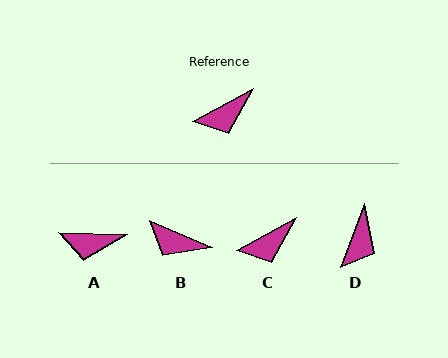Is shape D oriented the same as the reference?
No, it is off by about 41 degrees.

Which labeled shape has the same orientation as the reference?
C.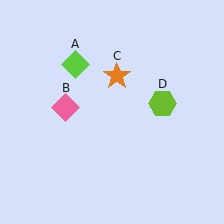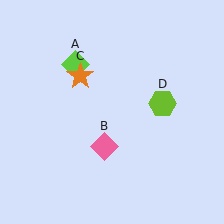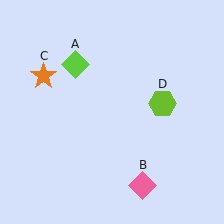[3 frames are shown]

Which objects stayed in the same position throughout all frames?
Lime diamond (object A) and lime hexagon (object D) remained stationary.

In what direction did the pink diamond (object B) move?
The pink diamond (object B) moved down and to the right.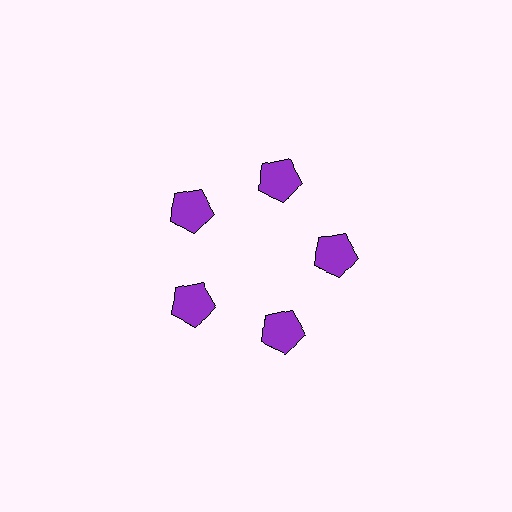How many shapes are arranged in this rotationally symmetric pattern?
There are 5 shapes, arranged in 5 groups of 1.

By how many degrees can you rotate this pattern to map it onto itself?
The pattern maps onto itself every 72 degrees of rotation.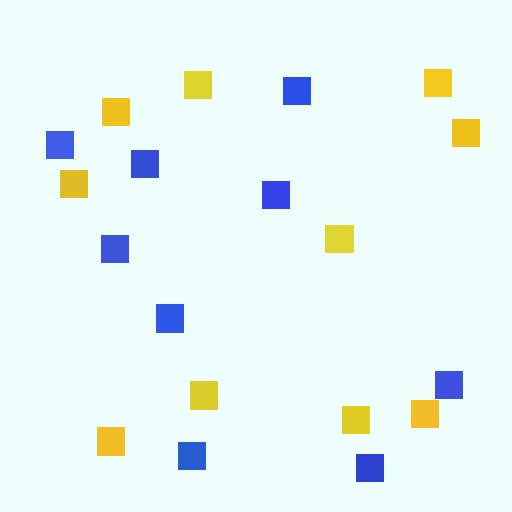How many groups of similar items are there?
There are 2 groups: one group of blue squares (9) and one group of yellow squares (10).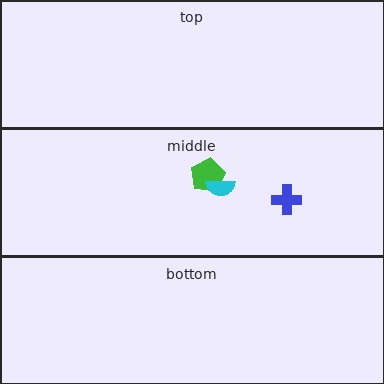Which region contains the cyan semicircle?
The middle region.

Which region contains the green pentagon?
The middle region.